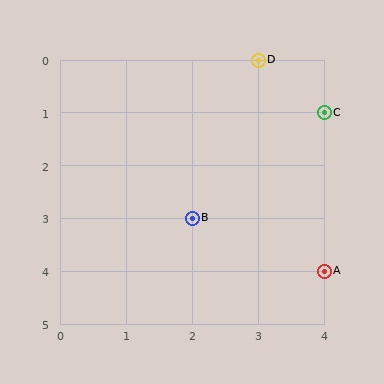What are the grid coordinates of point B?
Point B is at grid coordinates (2, 3).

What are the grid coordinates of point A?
Point A is at grid coordinates (4, 4).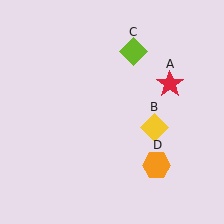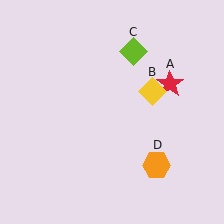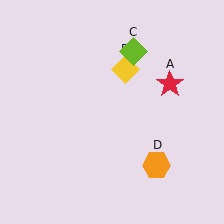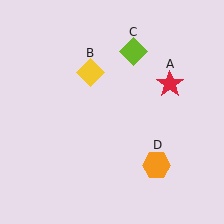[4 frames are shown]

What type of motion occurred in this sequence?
The yellow diamond (object B) rotated counterclockwise around the center of the scene.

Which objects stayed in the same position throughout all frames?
Red star (object A) and lime diamond (object C) and orange hexagon (object D) remained stationary.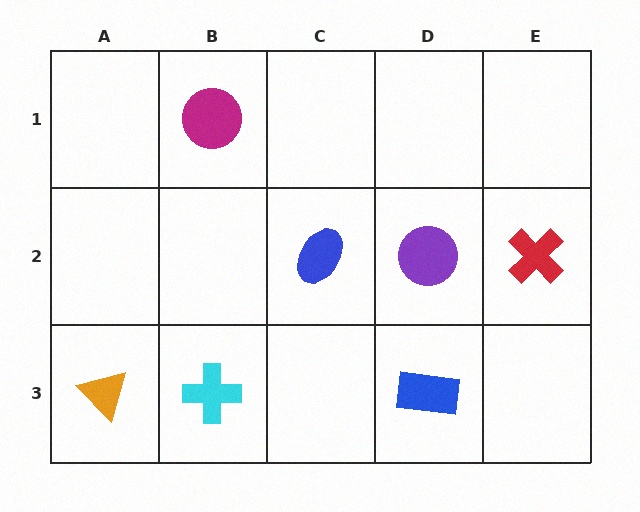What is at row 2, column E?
A red cross.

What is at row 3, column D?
A blue rectangle.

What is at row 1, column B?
A magenta circle.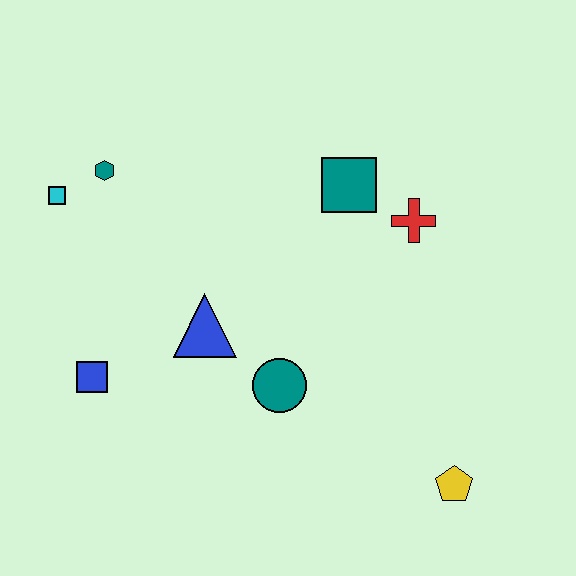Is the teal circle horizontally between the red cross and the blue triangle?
Yes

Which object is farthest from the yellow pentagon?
The cyan square is farthest from the yellow pentagon.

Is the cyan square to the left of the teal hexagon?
Yes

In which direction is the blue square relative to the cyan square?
The blue square is below the cyan square.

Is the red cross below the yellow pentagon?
No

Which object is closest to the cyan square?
The teal hexagon is closest to the cyan square.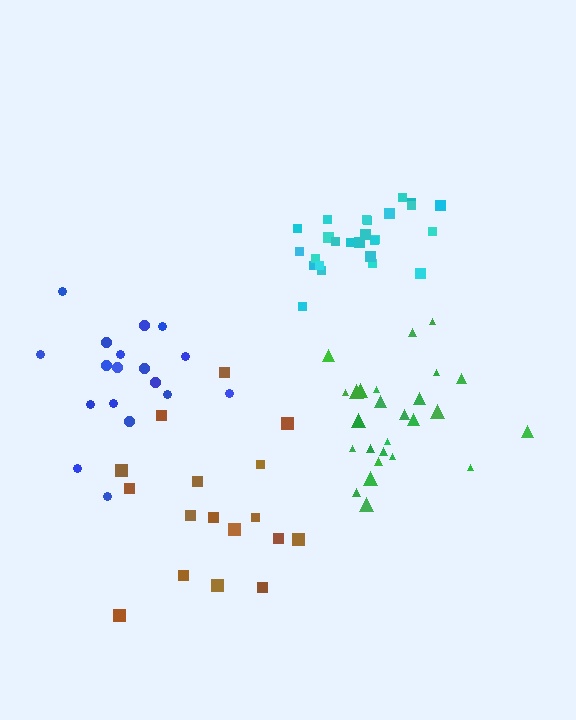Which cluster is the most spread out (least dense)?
Brown.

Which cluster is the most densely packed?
Cyan.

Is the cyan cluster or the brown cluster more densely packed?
Cyan.